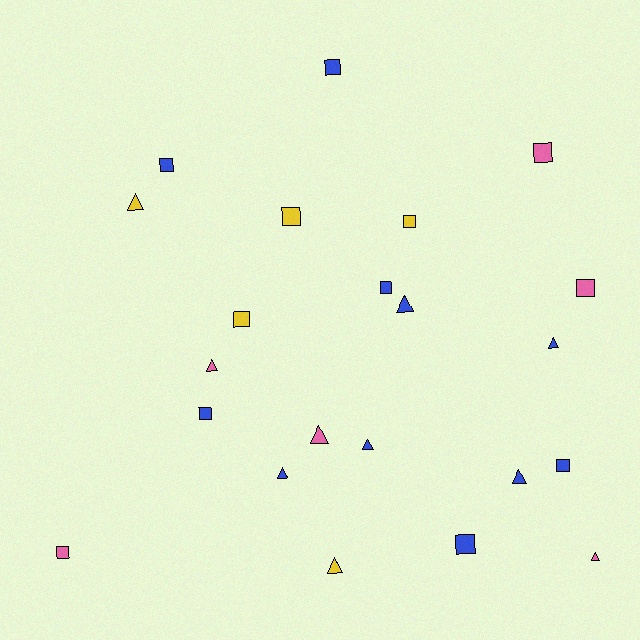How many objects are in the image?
There are 22 objects.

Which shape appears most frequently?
Square, with 12 objects.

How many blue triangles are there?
There are 5 blue triangles.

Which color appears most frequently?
Blue, with 11 objects.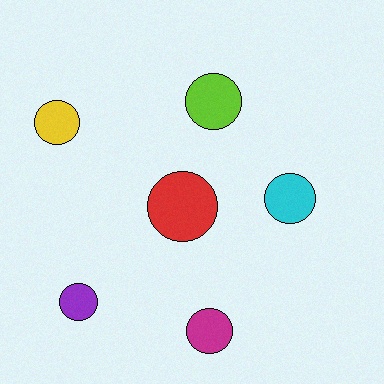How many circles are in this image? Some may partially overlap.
There are 6 circles.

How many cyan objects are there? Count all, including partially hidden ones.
There is 1 cyan object.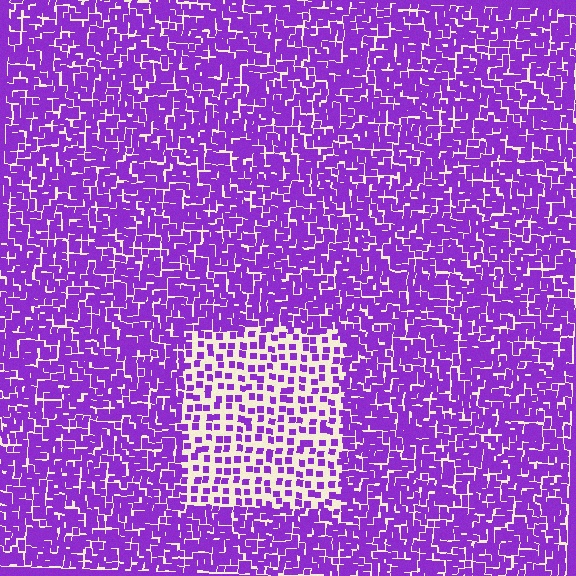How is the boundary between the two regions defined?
The boundary is defined by a change in element density (approximately 2.4x ratio). All elements are the same color, size, and shape.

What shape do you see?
I see a rectangle.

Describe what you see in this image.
The image contains small purple elements arranged at two different densities. A rectangle-shaped region is visible where the elements are less densely packed than the surrounding area.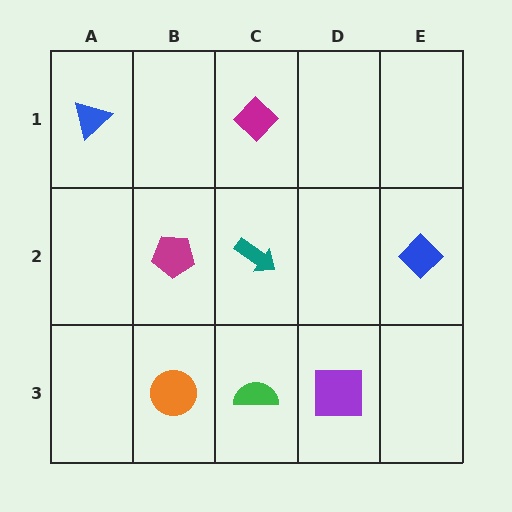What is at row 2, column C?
A teal arrow.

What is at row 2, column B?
A magenta pentagon.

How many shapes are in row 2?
3 shapes.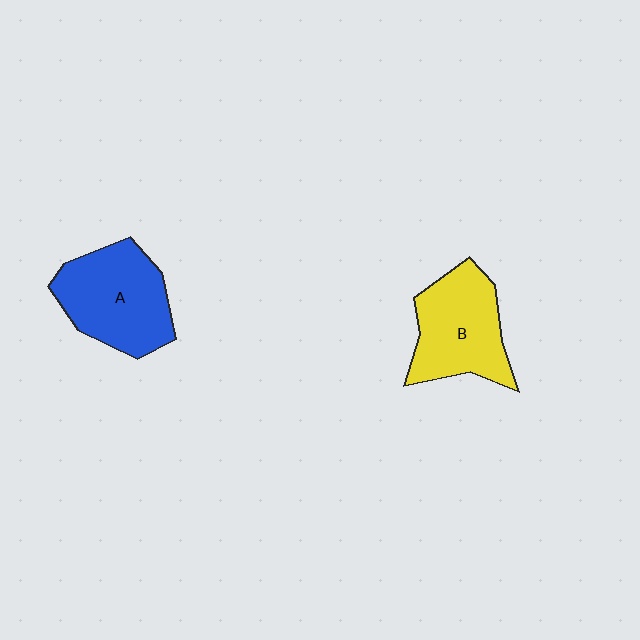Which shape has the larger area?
Shape A (blue).